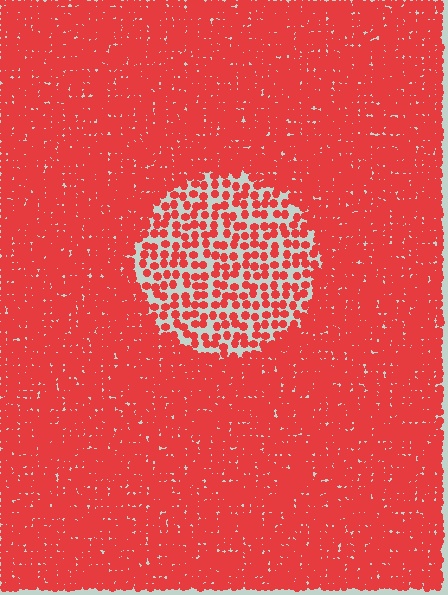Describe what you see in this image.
The image contains small red elements arranged at two different densities. A circle-shaped region is visible where the elements are less densely packed than the surrounding area.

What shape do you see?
I see a circle.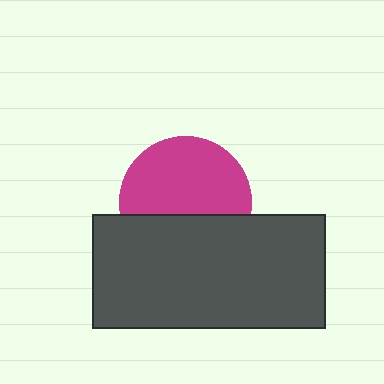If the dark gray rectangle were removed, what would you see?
You would see the complete magenta circle.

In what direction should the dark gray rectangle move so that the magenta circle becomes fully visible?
The dark gray rectangle should move down. That is the shortest direction to clear the overlap and leave the magenta circle fully visible.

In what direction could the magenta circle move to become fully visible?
The magenta circle could move up. That would shift it out from behind the dark gray rectangle entirely.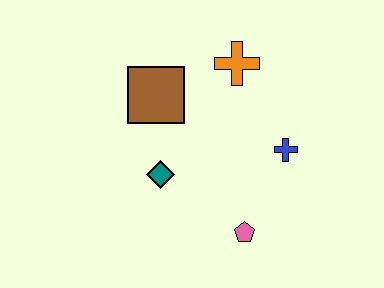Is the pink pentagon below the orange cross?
Yes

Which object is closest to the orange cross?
The brown square is closest to the orange cross.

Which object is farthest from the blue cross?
The brown square is farthest from the blue cross.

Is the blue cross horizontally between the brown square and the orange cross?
No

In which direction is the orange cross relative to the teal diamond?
The orange cross is above the teal diamond.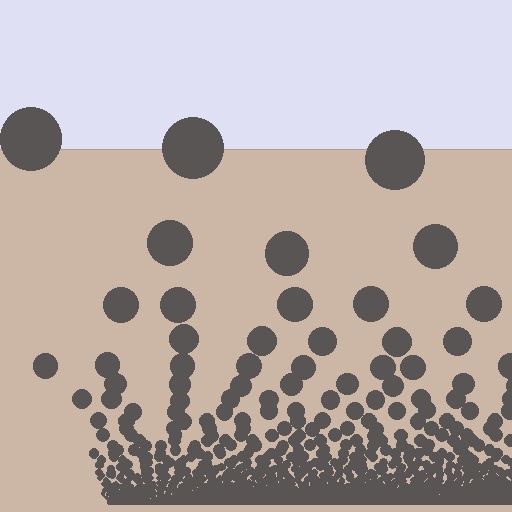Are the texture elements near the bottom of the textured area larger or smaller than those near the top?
Smaller. The gradient is inverted — elements near the bottom are smaller and denser.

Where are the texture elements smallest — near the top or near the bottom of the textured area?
Near the bottom.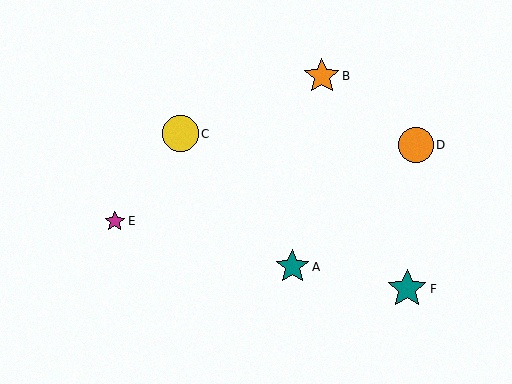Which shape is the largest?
The teal star (labeled F) is the largest.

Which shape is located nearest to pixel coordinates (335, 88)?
The orange star (labeled B) at (322, 76) is nearest to that location.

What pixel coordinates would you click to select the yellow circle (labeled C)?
Click at (180, 134) to select the yellow circle C.